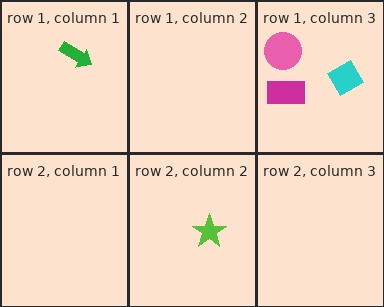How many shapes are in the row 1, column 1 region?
1.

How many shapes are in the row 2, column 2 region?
1.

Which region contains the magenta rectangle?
The row 1, column 3 region.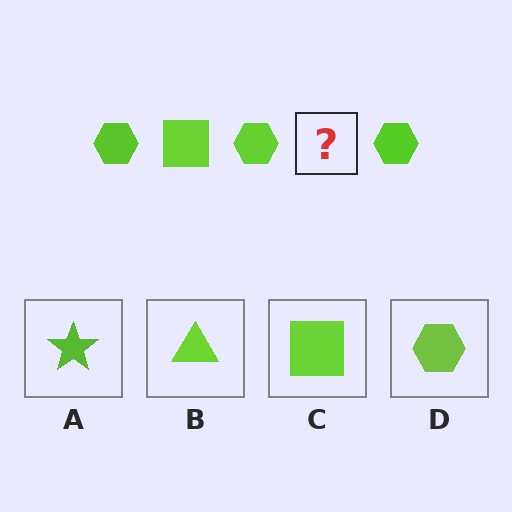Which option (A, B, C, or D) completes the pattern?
C.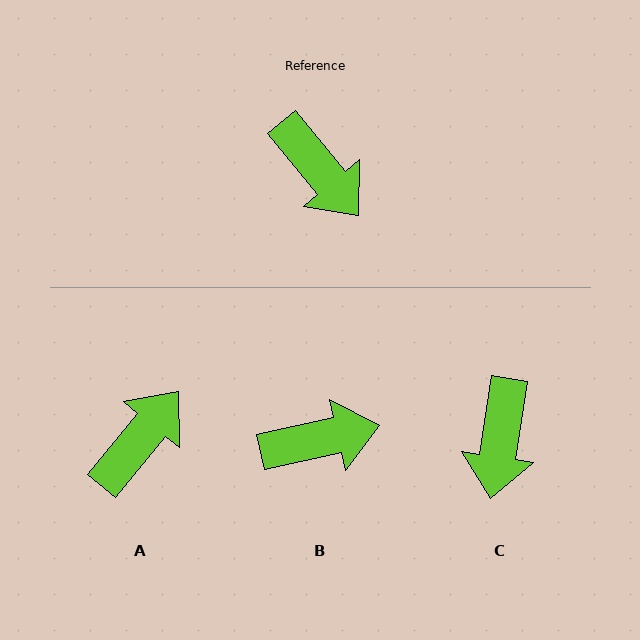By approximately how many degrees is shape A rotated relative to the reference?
Approximately 101 degrees counter-clockwise.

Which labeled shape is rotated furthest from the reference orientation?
A, about 101 degrees away.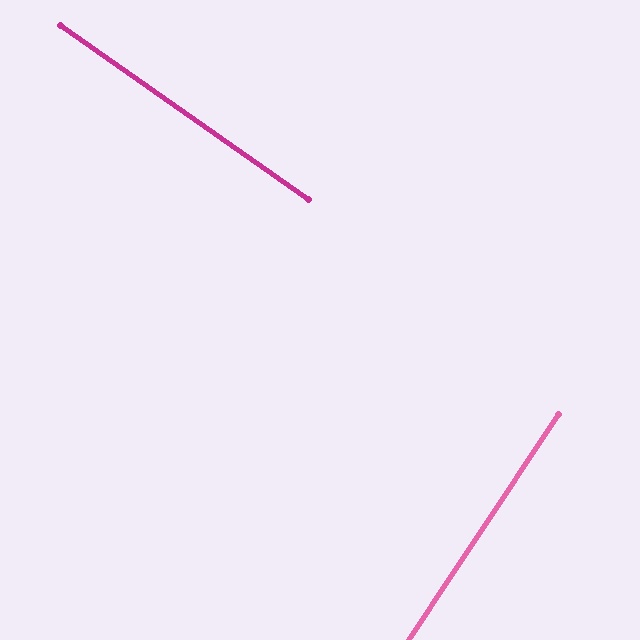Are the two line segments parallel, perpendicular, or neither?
Perpendicular — they meet at approximately 89°.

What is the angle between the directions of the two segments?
Approximately 89 degrees.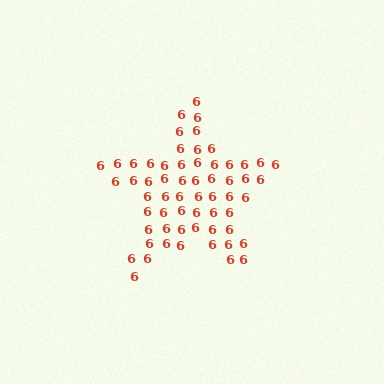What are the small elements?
The small elements are digit 6's.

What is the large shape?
The large shape is a star.